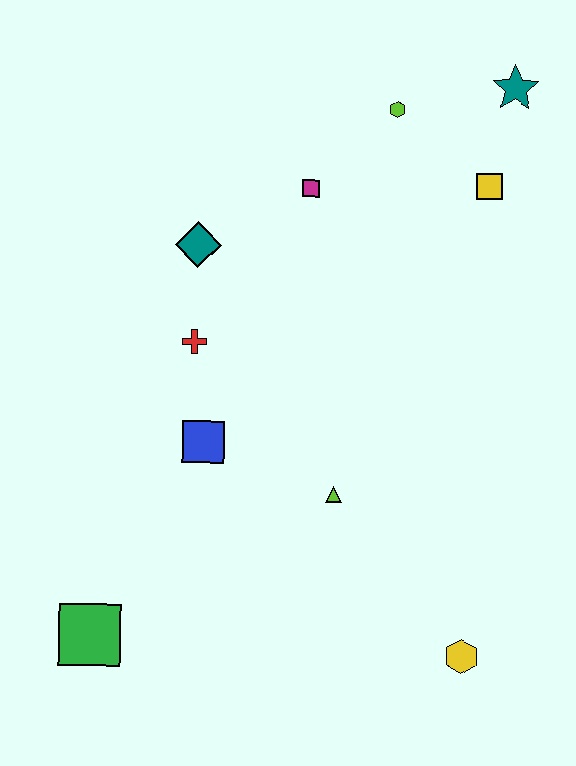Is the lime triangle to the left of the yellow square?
Yes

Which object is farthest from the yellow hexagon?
The teal star is farthest from the yellow hexagon.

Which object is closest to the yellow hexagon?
The lime triangle is closest to the yellow hexagon.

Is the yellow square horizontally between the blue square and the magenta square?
No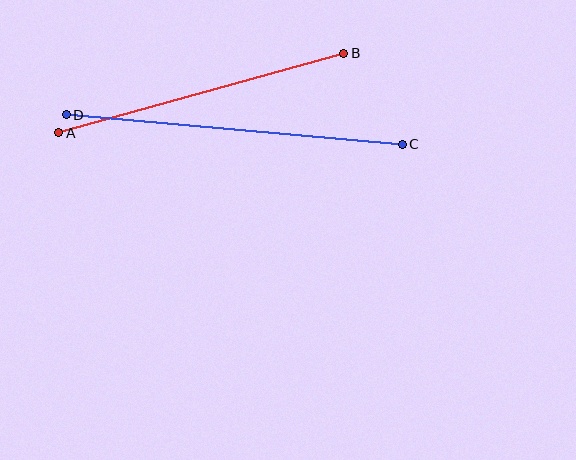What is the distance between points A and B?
The distance is approximately 296 pixels.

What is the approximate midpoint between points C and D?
The midpoint is at approximately (234, 130) pixels.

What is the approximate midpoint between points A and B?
The midpoint is at approximately (201, 93) pixels.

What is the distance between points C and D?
The distance is approximately 337 pixels.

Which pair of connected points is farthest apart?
Points C and D are farthest apart.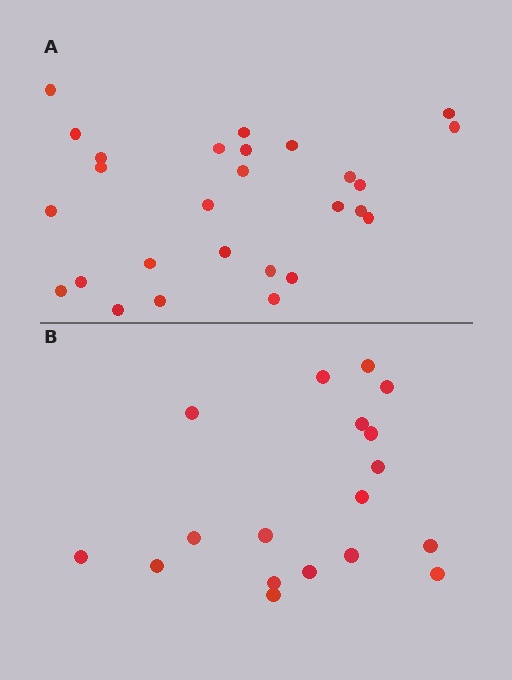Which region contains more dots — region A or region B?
Region A (the top region) has more dots.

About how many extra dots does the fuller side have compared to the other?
Region A has roughly 8 or so more dots than region B.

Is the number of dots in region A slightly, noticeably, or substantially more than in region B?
Region A has substantially more. The ratio is roughly 1.5 to 1.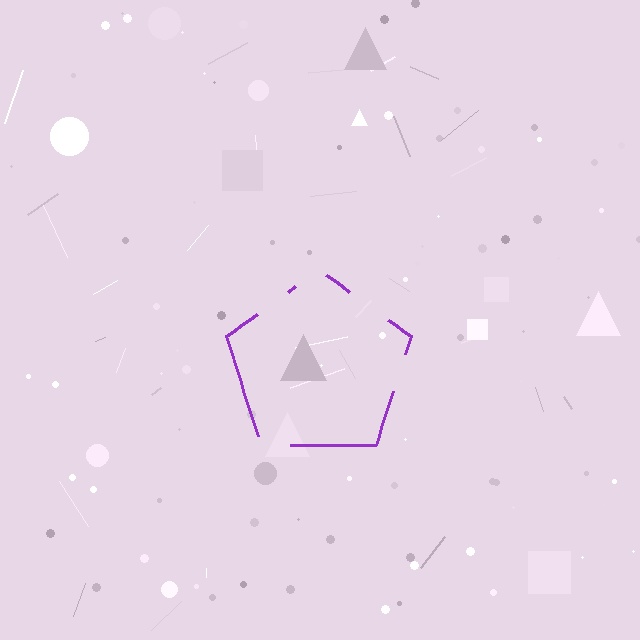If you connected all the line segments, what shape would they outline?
They would outline a pentagon.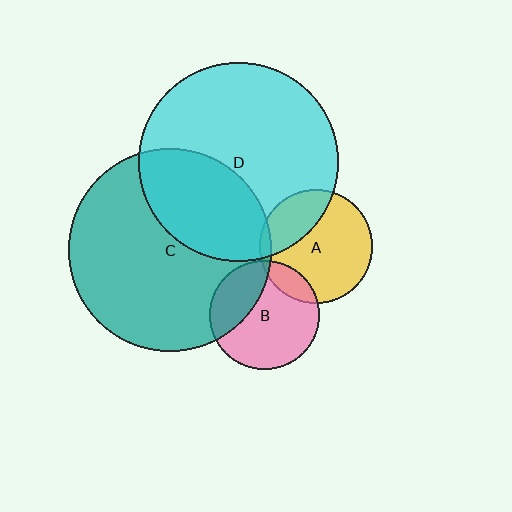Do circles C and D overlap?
Yes.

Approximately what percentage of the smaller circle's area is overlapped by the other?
Approximately 35%.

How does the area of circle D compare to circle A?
Approximately 3.1 times.